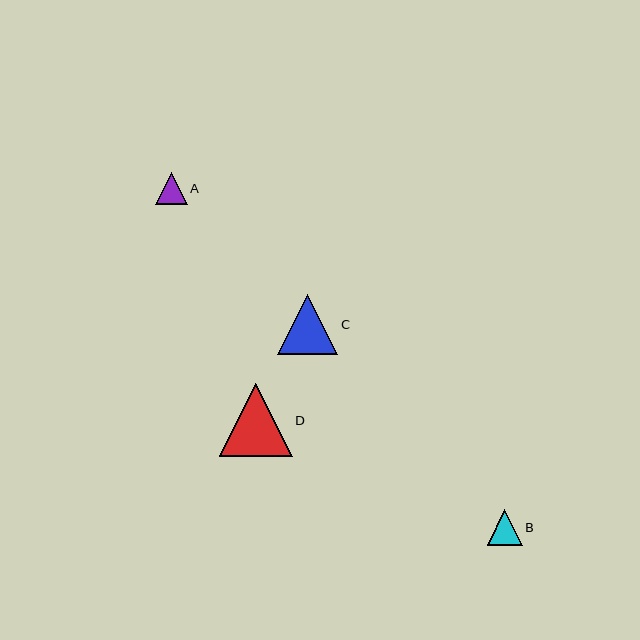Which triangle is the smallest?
Triangle A is the smallest with a size of approximately 32 pixels.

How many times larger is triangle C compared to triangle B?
Triangle C is approximately 1.7 times the size of triangle B.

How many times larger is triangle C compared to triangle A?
Triangle C is approximately 1.9 times the size of triangle A.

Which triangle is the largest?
Triangle D is the largest with a size of approximately 73 pixels.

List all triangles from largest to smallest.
From largest to smallest: D, C, B, A.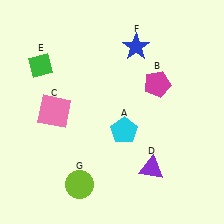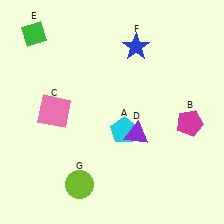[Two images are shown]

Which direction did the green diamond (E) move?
The green diamond (E) moved up.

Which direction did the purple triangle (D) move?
The purple triangle (D) moved up.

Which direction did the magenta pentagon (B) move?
The magenta pentagon (B) moved down.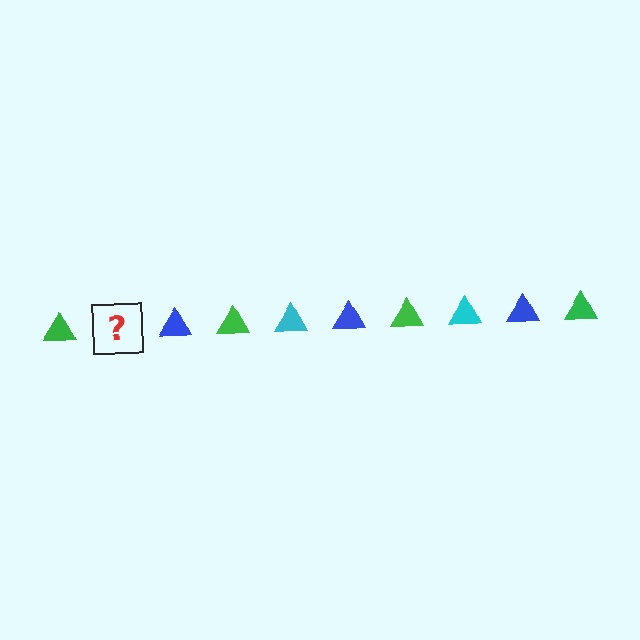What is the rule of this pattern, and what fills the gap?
The rule is that the pattern cycles through green, cyan, blue triangles. The gap should be filled with a cyan triangle.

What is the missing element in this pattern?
The missing element is a cyan triangle.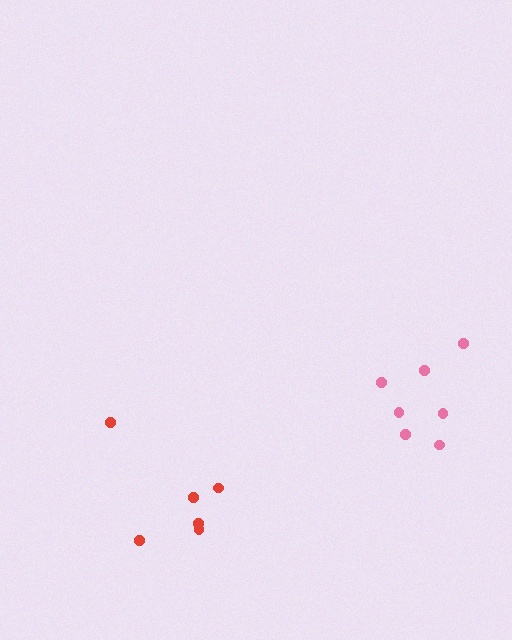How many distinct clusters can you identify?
There are 2 distinct clusters.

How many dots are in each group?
Group 1: 6 dots, Group 2: 7 dots (13 total).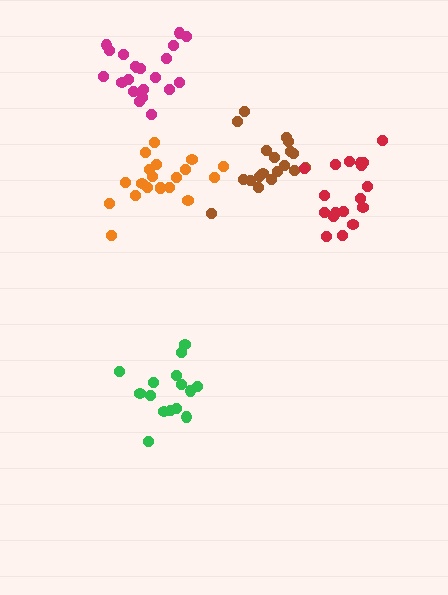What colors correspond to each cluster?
The clusters are colored: green, brown, red, orange, magenta.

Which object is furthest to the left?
The magenta cluster is leftmost.